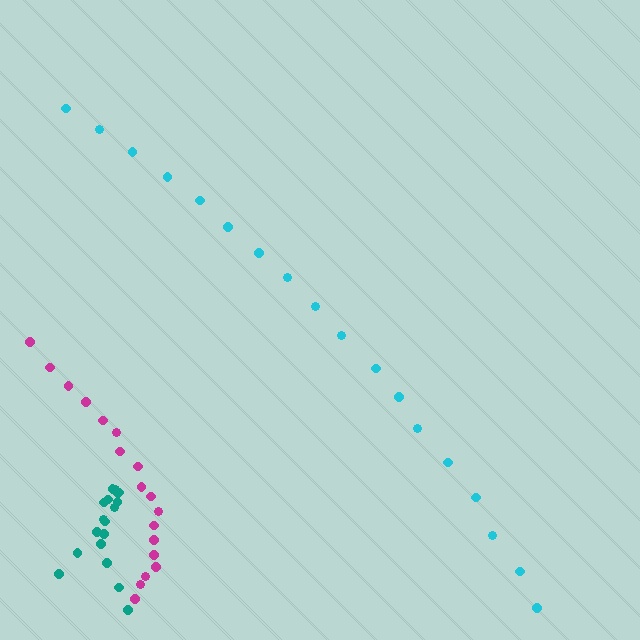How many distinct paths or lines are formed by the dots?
There are 3 distinct paths.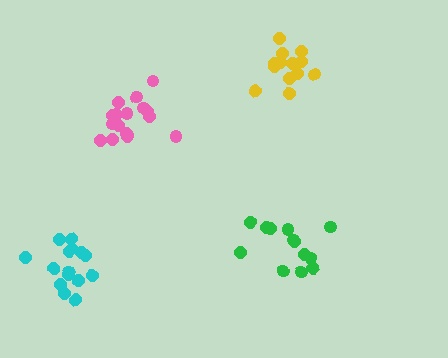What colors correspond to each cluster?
The clusters are colored: cyan, pink, yellow, green.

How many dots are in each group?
Group 1: 15 dots, Group 2: 16 dots, Group 3: 13 dots, Group 4: 13 dots (57 total).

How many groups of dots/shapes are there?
There are 4 groups.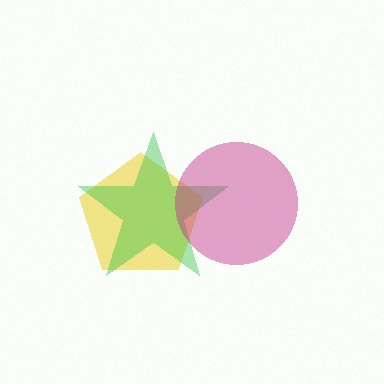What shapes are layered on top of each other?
The layered shapes are: a yellow pentagon, a green star, a magenta circle.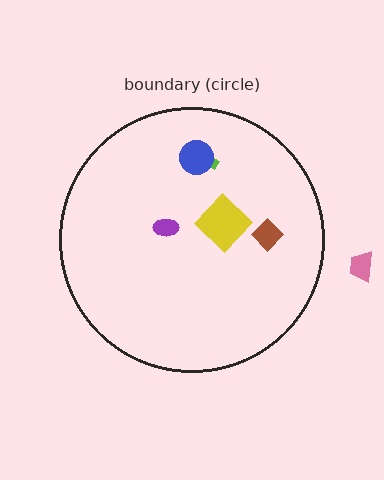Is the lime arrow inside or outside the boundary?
Inside.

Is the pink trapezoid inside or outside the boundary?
Outside.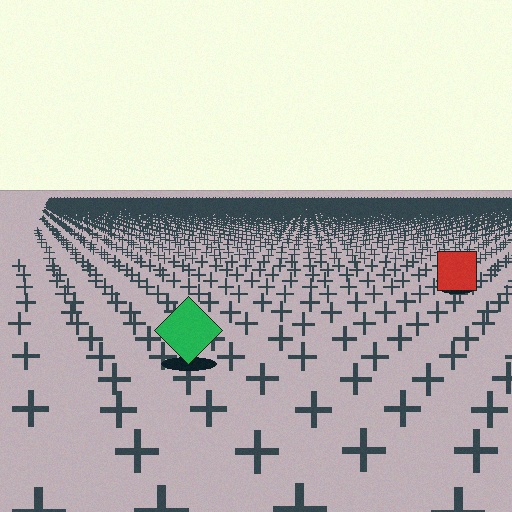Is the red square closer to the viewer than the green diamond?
No. The green diamond is closer — you can tell from the texture gradient: the ground texture is coarser near it.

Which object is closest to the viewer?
The green diamond is closest. The texture marks near it are larger and more spread out.